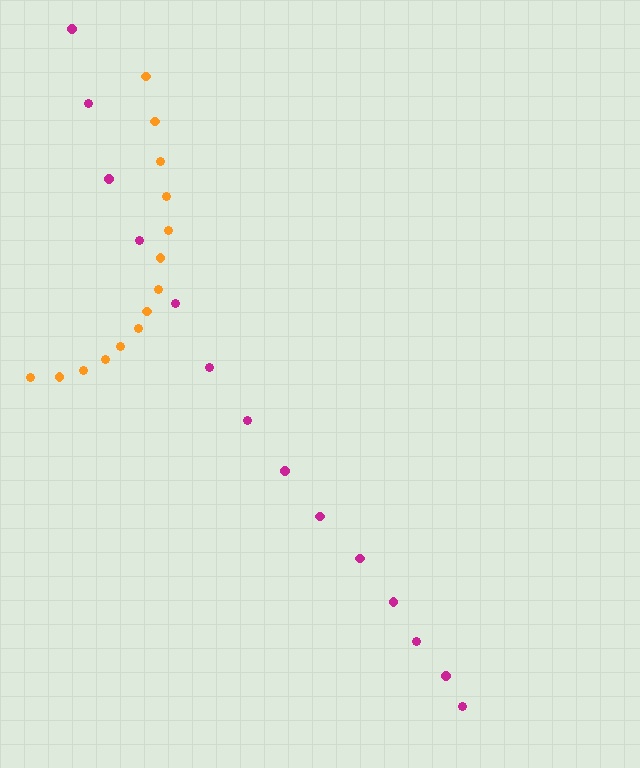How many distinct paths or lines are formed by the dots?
There are 2 distinct paths.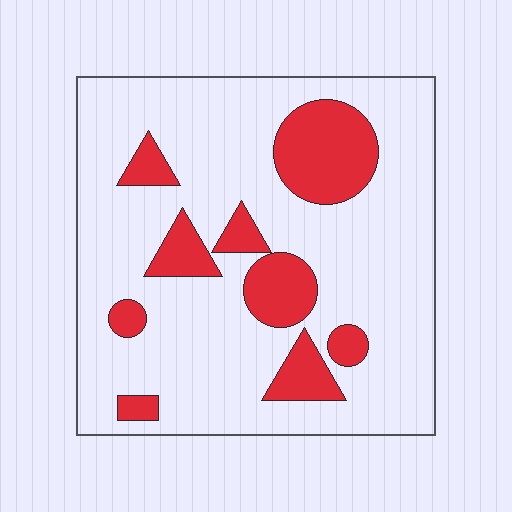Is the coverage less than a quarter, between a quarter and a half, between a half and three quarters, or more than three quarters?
Less than a quarter.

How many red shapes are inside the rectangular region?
9.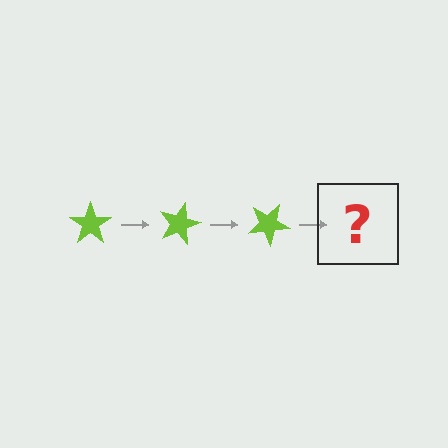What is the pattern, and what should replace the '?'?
The pattern is that the star rotates 15 degrees each step. The '?' should be a lime star rotated 45 degrees.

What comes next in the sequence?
The next element should be a lime star rotated 45 degrees.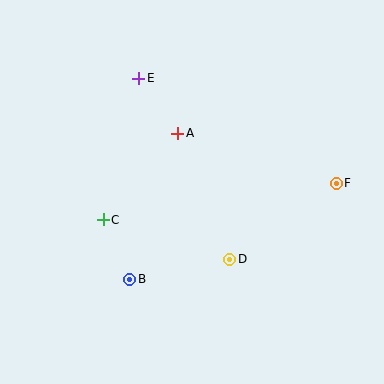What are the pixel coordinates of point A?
Point A is at (178, 133).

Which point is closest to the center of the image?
Point A at (178, 133) is closest to the center.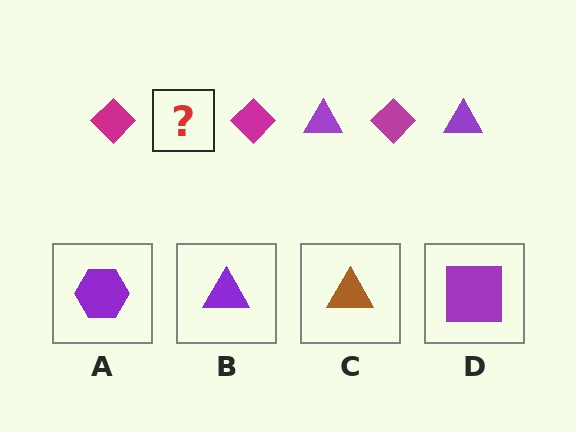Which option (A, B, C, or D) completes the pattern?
B.